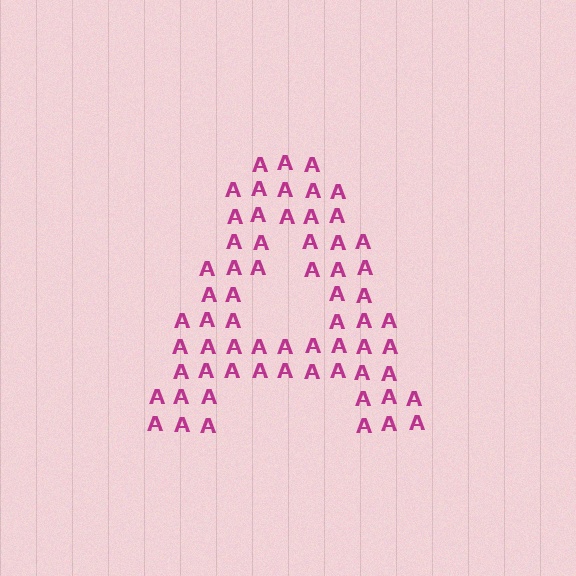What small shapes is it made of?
It is made of small letter A's.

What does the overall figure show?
The overall figure shows the letter A.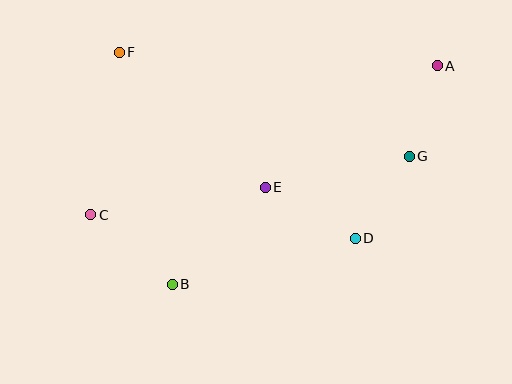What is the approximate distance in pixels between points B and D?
The distance between B and D is approximately 189 pixels.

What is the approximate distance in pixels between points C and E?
The distance between C and E is approximately 176 pixels.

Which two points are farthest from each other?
Points A and C are farthest from each other.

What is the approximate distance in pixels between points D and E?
The distance between D and E is approximately 104 pixels.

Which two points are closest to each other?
Points A and G are closest to each other.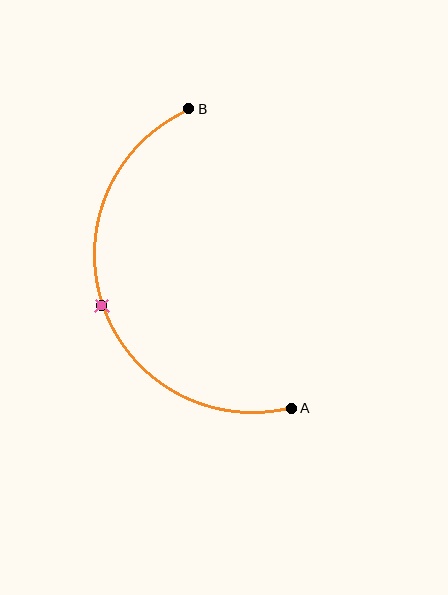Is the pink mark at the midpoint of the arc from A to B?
Yes. The pink mark lies on the arc at equal arc-length from both A and B — it is the arc midpoint.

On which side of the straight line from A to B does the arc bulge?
The arc bulges to the left of the straight line connecting A and B.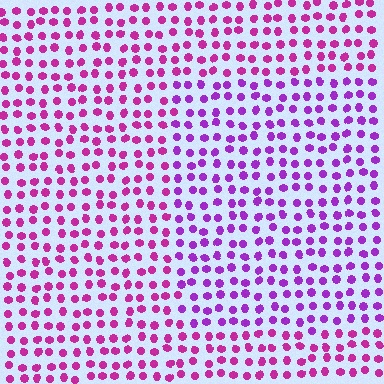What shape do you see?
I see a rectangle.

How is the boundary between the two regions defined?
The boundary is defined purely by a slight shift in hue (about 30 degrees). Spacing, size, and orientation are identical on both sides.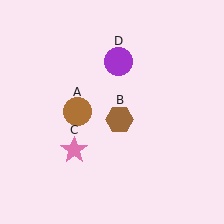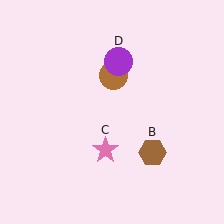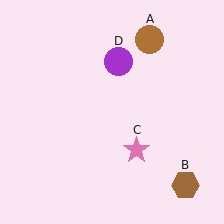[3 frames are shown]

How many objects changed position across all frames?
3 objects changed position: brown circle (object A), brown hexagon (object B), pink star (object C).